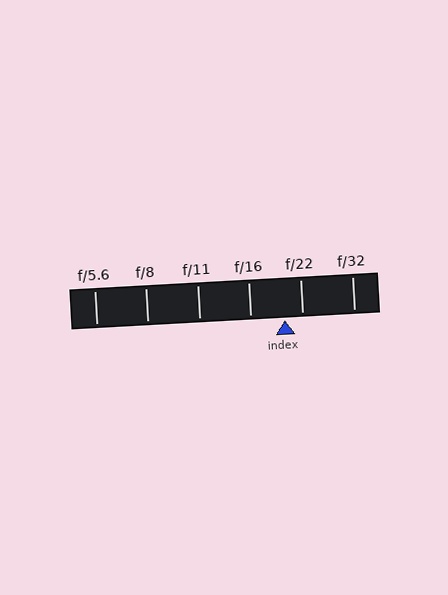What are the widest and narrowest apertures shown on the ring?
The widest aperture shown is f/5.6 and the narrowest is f/32.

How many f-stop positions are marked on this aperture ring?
There are 6 f-stop positions marked.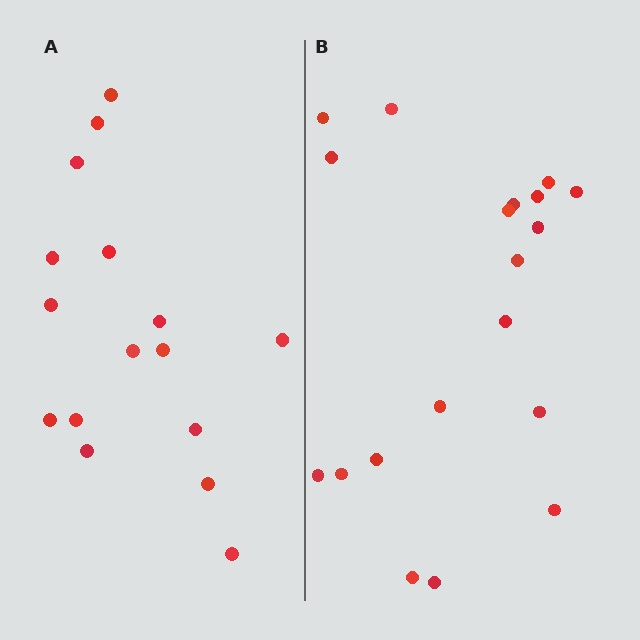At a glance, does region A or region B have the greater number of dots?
Region B (the right region) has more dots.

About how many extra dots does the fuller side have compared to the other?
Region B has just a few more — roughly 2 or 3 more dots than region A.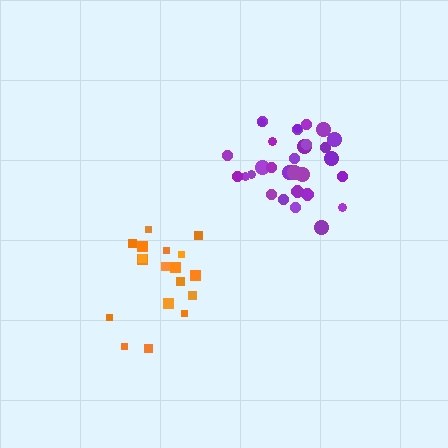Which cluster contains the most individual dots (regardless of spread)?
Purple (30).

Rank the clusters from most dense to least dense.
purple, orange.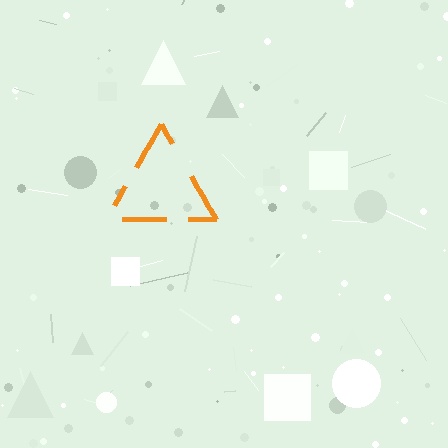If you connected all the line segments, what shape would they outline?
They would outline a triangle.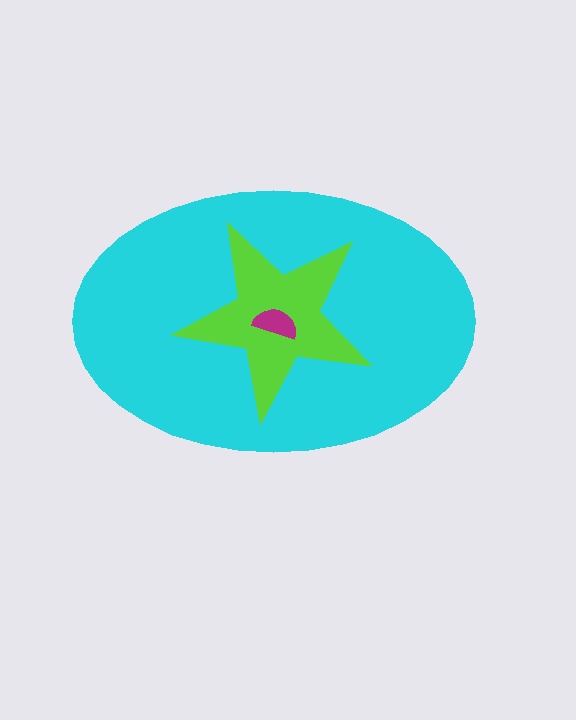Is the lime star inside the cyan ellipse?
Yes.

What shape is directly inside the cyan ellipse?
The lime star.